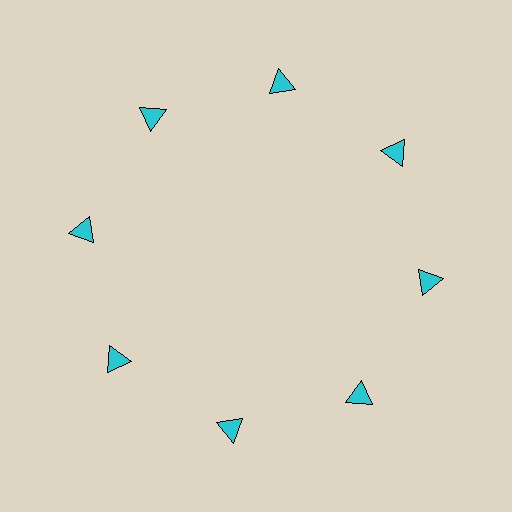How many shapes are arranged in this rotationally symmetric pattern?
There are 8 shapes, arranged in 8 groups of 1.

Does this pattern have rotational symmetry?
Yes, this pattern has 8-fold rotational symmetry. It looks the same after rotating 45 degrees around the center.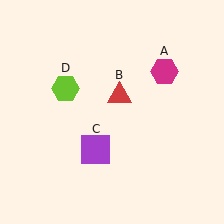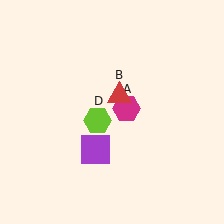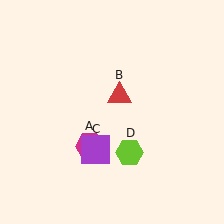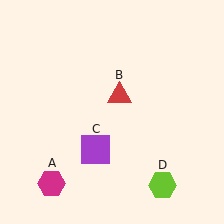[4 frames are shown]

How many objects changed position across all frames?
2 objects changed position: magenta hexagon (object A), lime hexagon (object D).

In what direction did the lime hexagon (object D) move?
The lime hexagon (object D) moved down and to the right.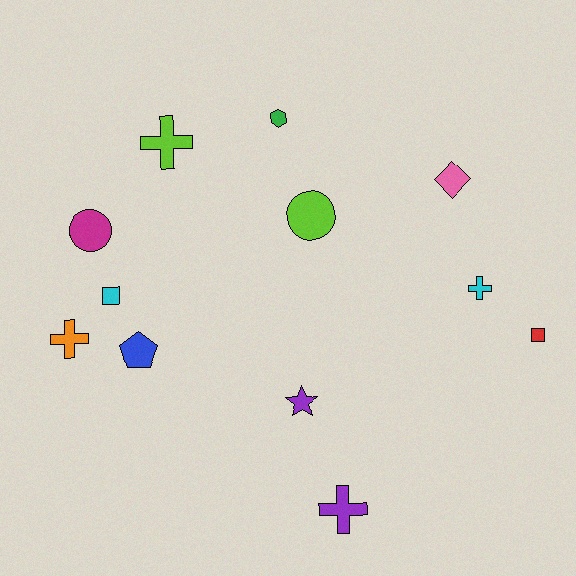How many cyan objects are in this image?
There are 2 cyan objects.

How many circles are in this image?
There are 2 circles.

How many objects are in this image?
There are 12 objects.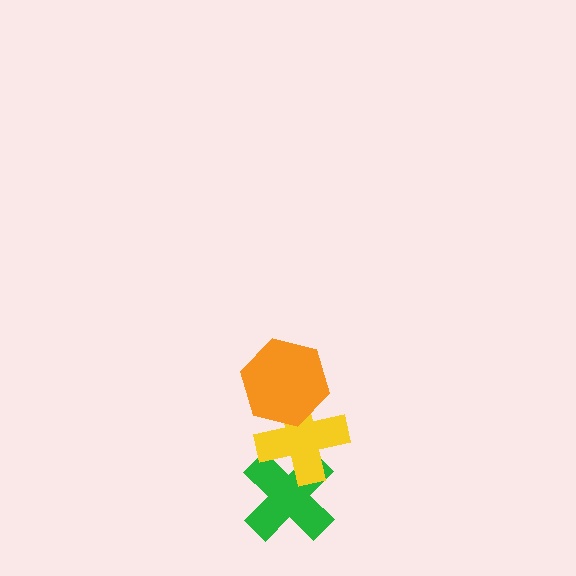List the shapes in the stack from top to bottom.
From top to bottom: the orange hexagon, the yellow cross, the green cross.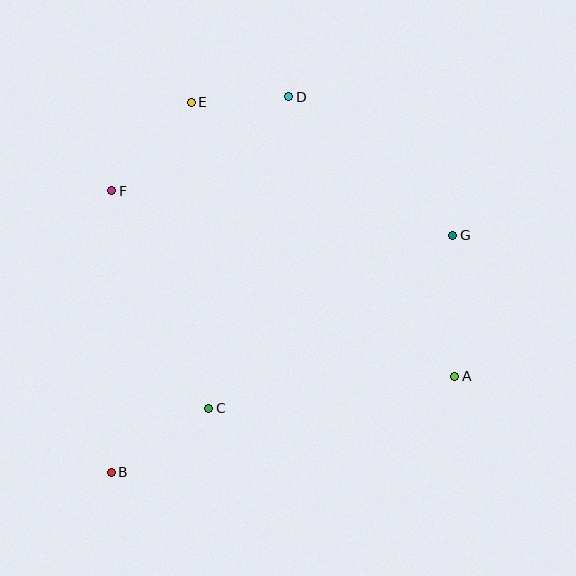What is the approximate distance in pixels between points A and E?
The distance between A and E is approximately 380 pixels.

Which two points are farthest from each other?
Points B and G are farthest from each other.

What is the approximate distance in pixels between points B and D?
The distance between B and D is approximately 416 pixels.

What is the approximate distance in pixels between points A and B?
The distance between A and B is approximately 357 pixels.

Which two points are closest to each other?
Points D and E are closest to each other.